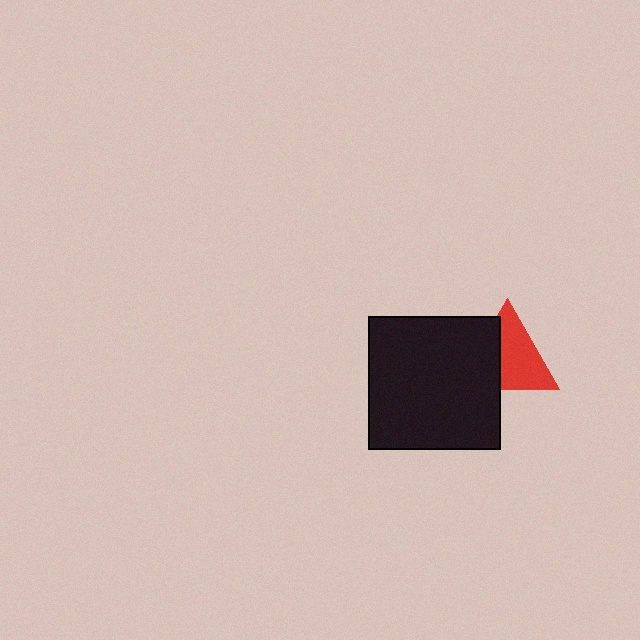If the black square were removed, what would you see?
You would see the complete red triangle.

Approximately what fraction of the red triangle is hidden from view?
Roughly 39% of the red triangle is hidden behind the black square.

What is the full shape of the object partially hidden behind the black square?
The partially hidden object is a red triangle.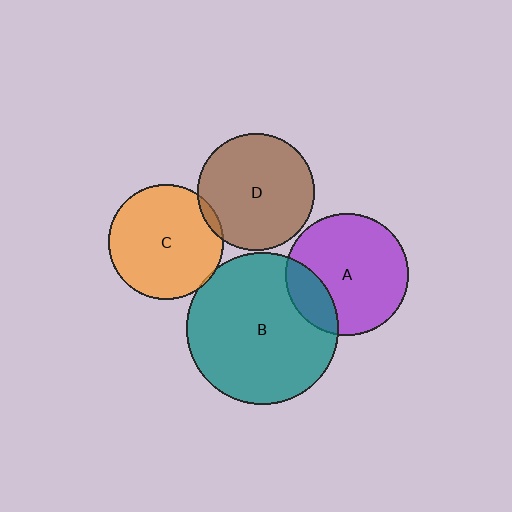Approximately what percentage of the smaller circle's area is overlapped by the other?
Approximately 5%.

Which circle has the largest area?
Circle B (teal).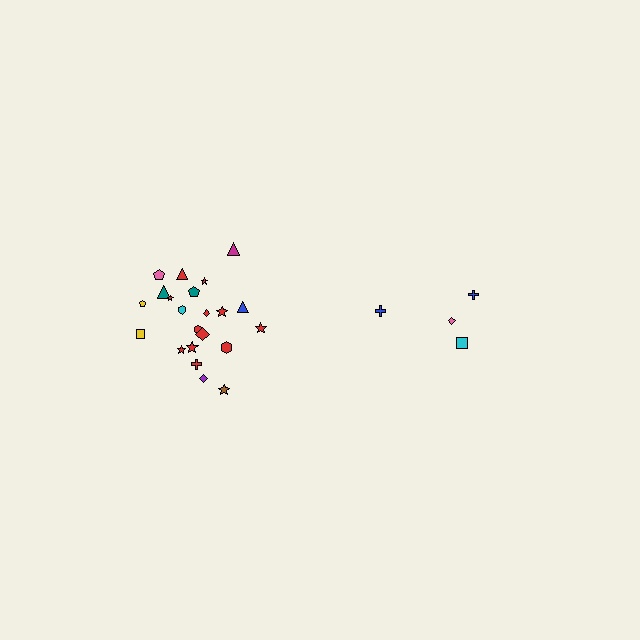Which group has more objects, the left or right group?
The left group.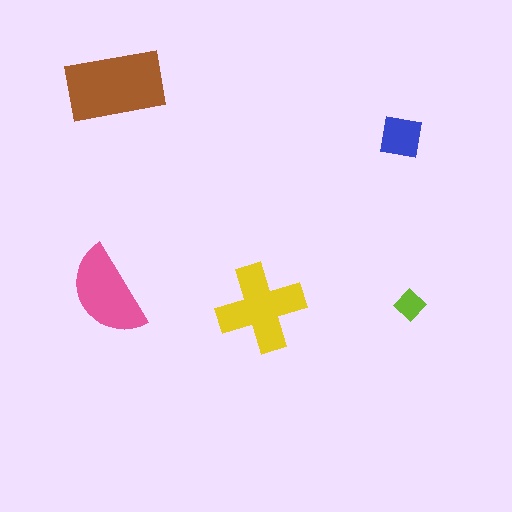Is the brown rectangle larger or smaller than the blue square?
Larger.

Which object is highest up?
The brown rectangle is topmost.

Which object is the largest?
The brown rectangle.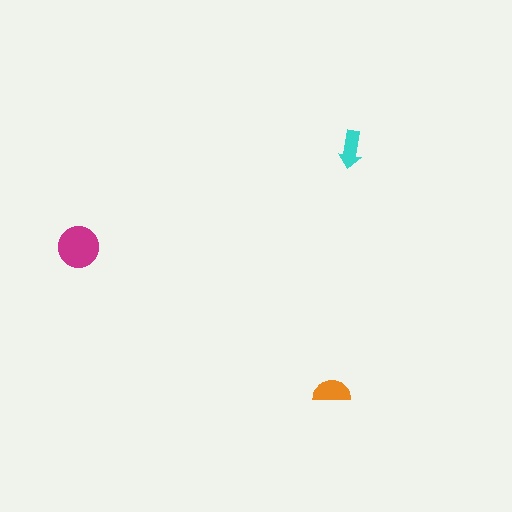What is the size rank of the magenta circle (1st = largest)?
1st.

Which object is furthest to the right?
The cyan arrow is rightmost.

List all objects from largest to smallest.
The magenta circle, the orange semicircle, the cyan arrow.